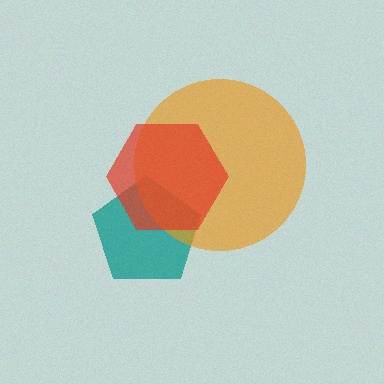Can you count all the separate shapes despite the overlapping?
Yes, there are 3 separate shapes.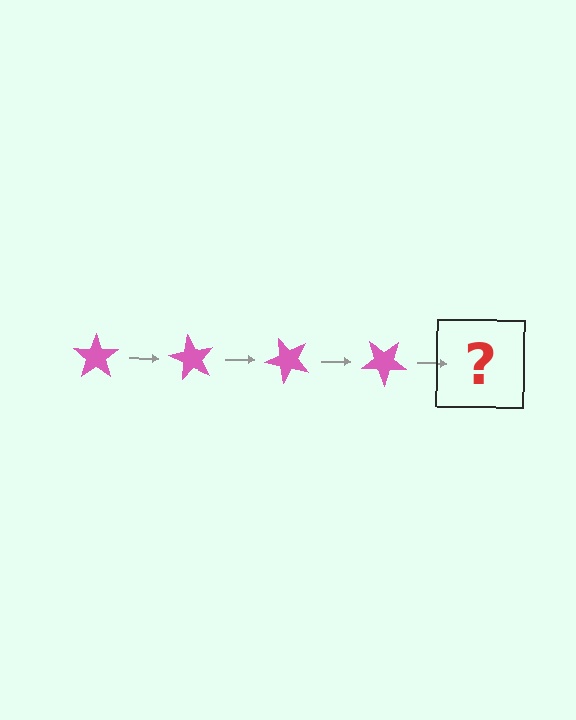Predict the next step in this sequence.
The next step is a pink star rotated 240 degrees.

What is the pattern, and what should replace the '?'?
The pattern is that the star rotates 60 degrees each step. The '?' should be a pink star rotated 240 degrees.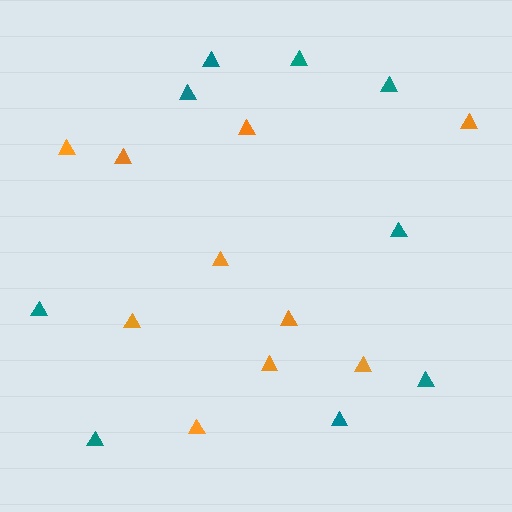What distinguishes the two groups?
There are 2 groups: one group of teal triangles (9) and one group of orange triangles (10).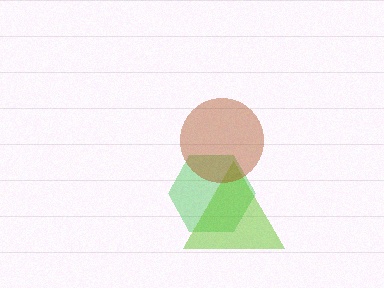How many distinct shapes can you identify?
There are 3 distinct shapes: a green hexagon, a lime triangle, a brown circle.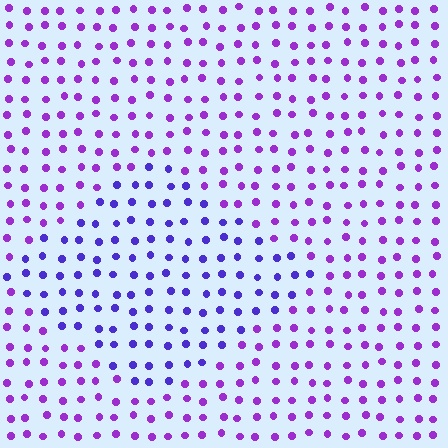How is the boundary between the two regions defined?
The boundary is defined purely by a slight shift in hue (about 31 degrees). Spacing, size, and orientation are identical on both sides.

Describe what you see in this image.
The image is filled with small purple elements in a uniform arrangement. A diamond-shaped region is visible where the elements are tinted to a slightly different hue, forming a subtle color boundary.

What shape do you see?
I see a diamond.